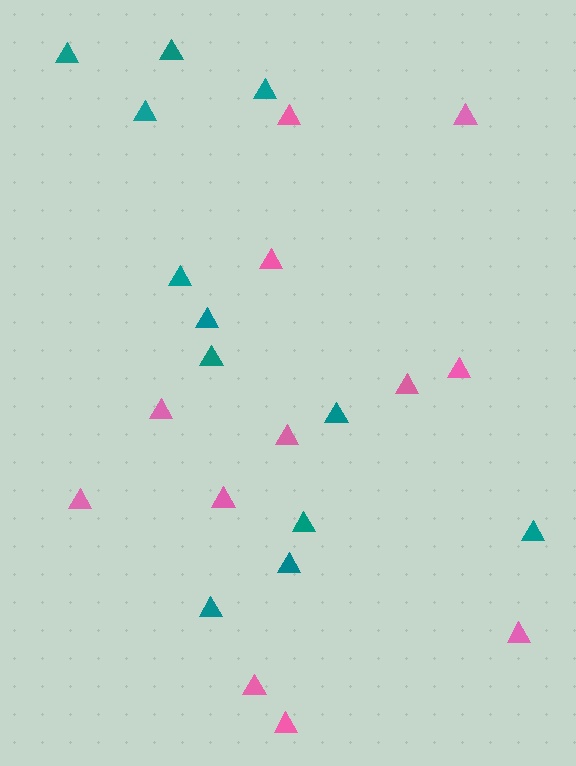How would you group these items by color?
There are 2 groups: one group of pink triangles (12) and one group of teal triangles (12).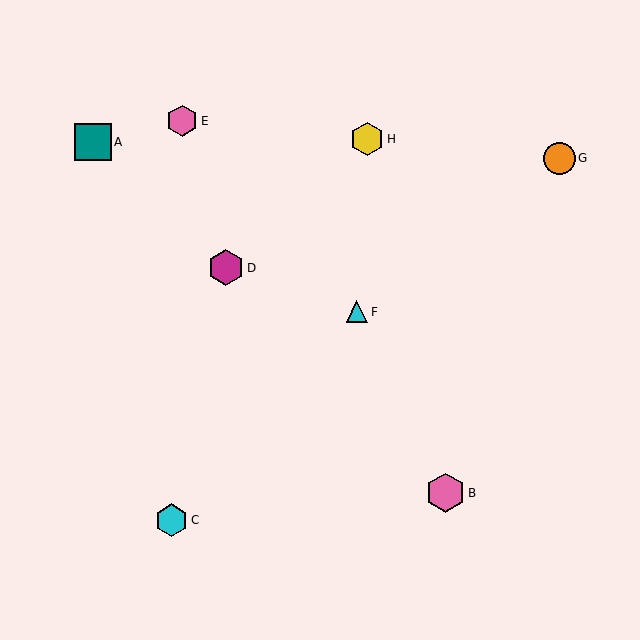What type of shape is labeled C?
Shape C is a cyan hexagon.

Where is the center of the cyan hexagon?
The center of the cyan hexagon is at (171, 520).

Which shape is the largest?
The pink hexagon (labeled B) is the largest.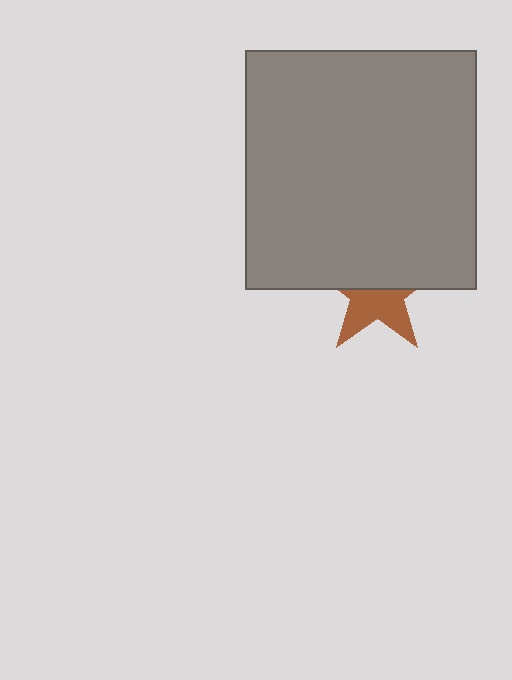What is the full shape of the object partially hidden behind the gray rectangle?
The partially hidden object is a brown star.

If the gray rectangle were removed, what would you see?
You would see the complete brown star.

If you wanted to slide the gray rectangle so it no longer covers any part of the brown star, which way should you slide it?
Slide it up — that is the most direct way to separate the two shapes.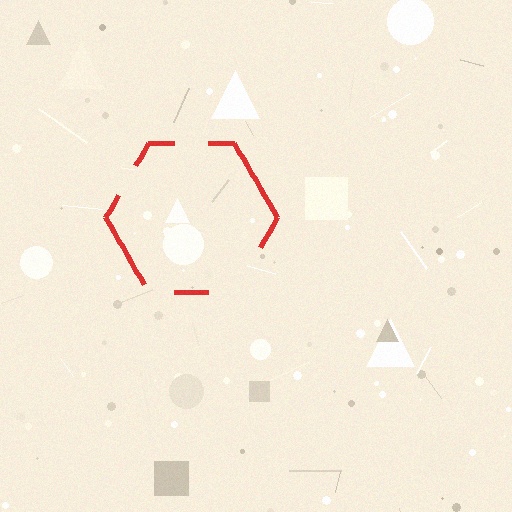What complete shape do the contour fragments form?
The contour fragments form a hexagon.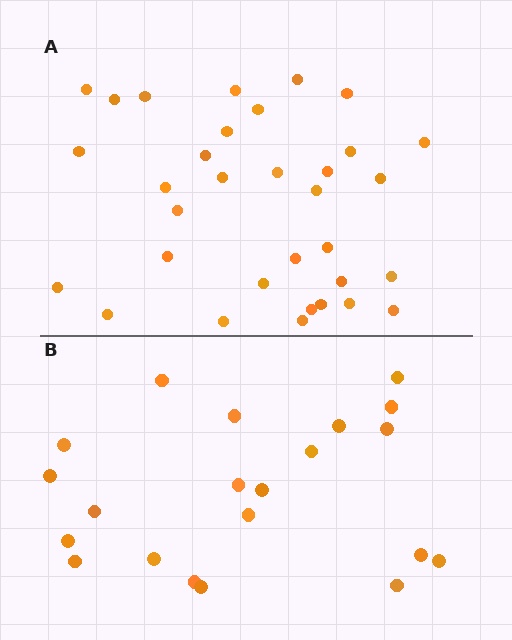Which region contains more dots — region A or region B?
Region A (the top region) has more dots.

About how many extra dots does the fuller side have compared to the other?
Region A has roughly 12 or so more dots than region B.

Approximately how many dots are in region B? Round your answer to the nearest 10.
About 20 dots. (The exact count is 21, which rounds to 20.)